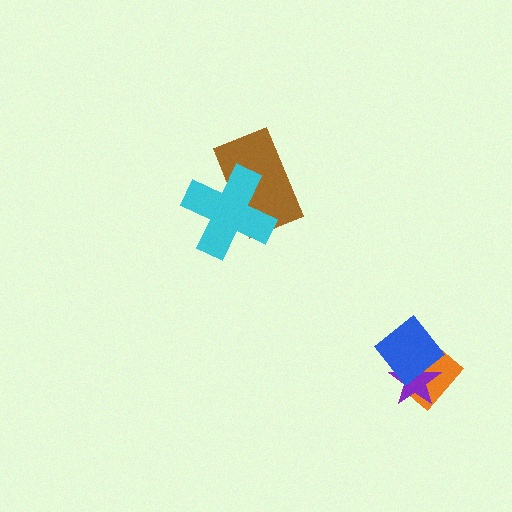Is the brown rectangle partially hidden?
Yes, it is partially covered by another shape.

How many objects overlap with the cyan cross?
1 object overlaps with the cyan cross.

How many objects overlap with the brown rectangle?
1 object overlaps with the brown rectangle.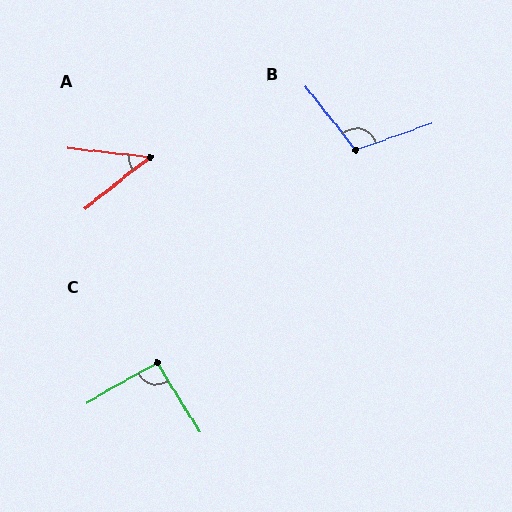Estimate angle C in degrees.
Approximately 92 degrees.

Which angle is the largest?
B, at approximately 108 degrees.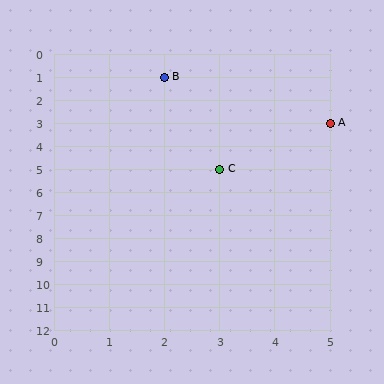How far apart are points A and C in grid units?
Points A and C are 2 columns and 2 rows apart (about 2.8 grid units diagonally).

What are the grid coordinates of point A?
Point A is at grid coordinates (5, 3).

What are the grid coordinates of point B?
Point B is at grid coordinates (2, 1).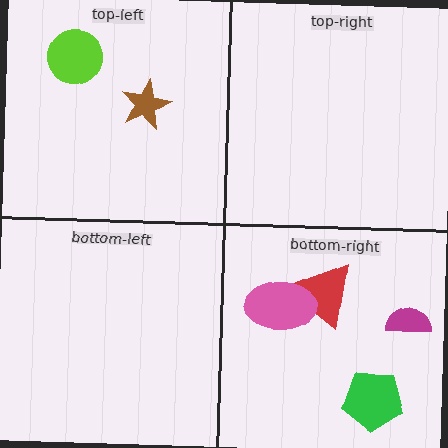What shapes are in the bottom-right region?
The red triangle, the green pentagon, the magenta semicircle, the pink ellipse.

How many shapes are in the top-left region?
2.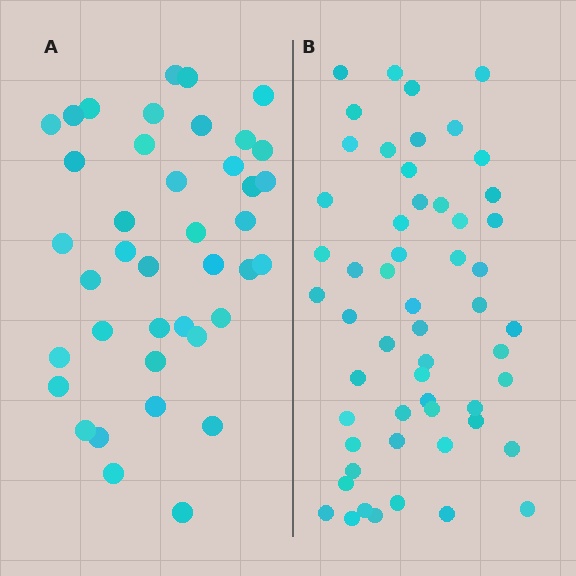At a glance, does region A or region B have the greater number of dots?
Region B (the right region) has more dots.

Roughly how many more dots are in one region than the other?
Region B has approximately 15 more dots than region A.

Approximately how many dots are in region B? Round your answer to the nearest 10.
About 60 dots. (The exact count is 55, which rounds to 60.)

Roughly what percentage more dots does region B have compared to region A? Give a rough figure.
About 40% more.